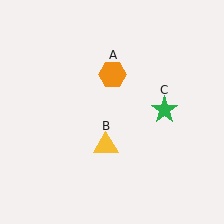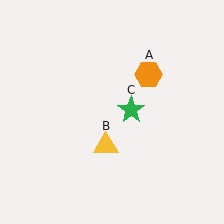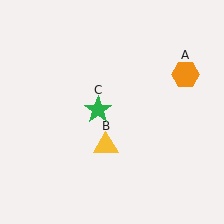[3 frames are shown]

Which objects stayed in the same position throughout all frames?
Yellow triangle (object B) remained stationary.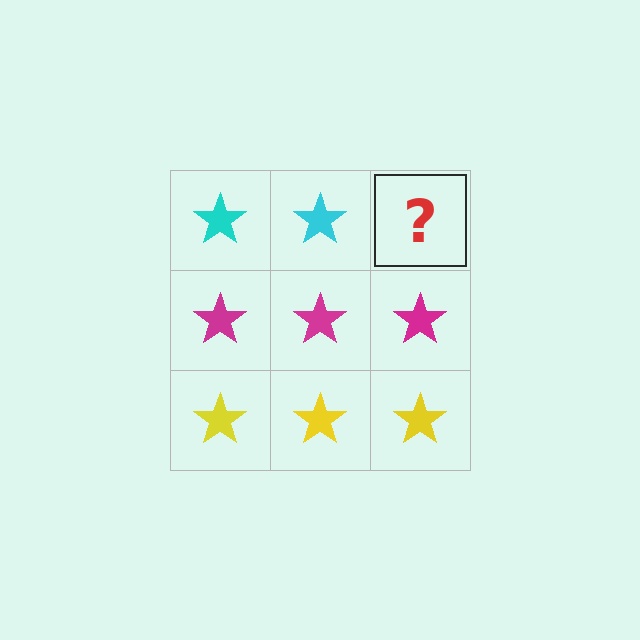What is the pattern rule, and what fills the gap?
The rule is that each row has a consistent color. The gap should be filled with a cyan star.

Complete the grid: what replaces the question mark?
The question mark should be replaced with a cyan star.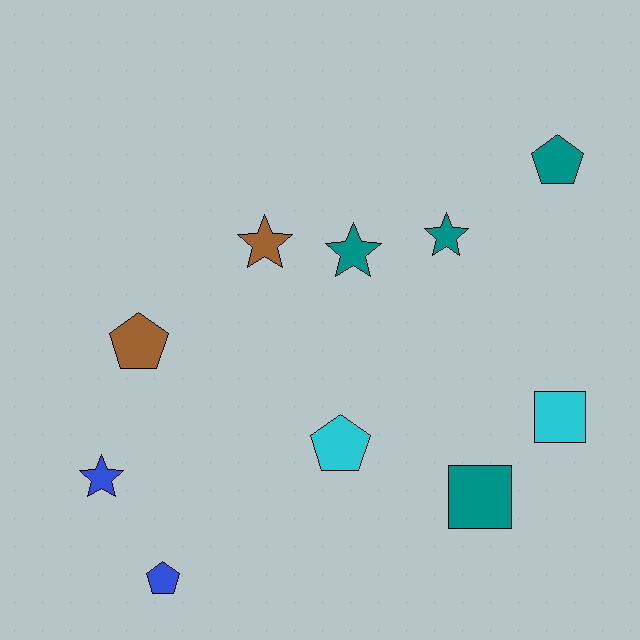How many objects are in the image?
There are 10 objects.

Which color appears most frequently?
Teal, with 4 objects.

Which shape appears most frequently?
Pentagon, with 4 objects.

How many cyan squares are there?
There is 1 cyan square.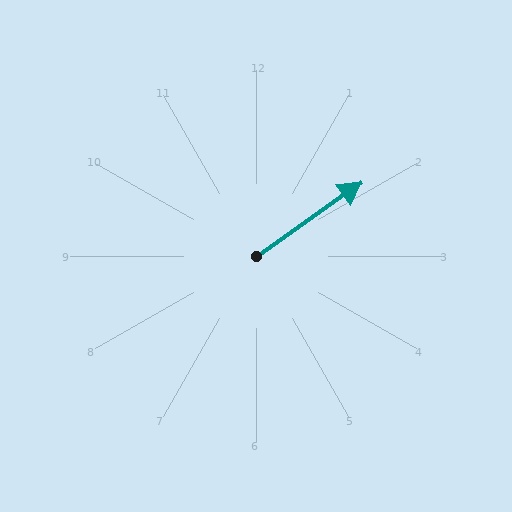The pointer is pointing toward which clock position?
Roughly 2 o'clock.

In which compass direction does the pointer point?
Northeast.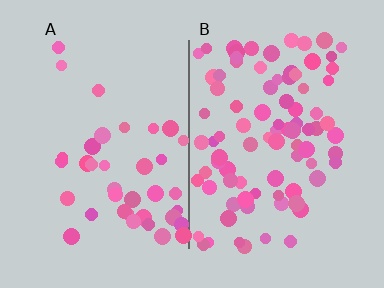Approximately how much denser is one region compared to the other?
Approximately 2.3× — region B over region A.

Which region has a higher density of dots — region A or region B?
B (the right).